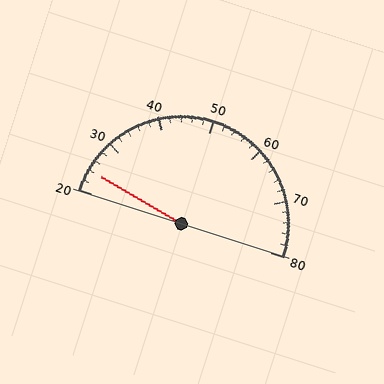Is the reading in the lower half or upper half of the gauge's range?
The reading is in the lower half of the range (20 to 80).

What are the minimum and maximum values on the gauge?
The gauge ranges from 20 to 80.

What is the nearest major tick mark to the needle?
The nearest major tick mark is 20.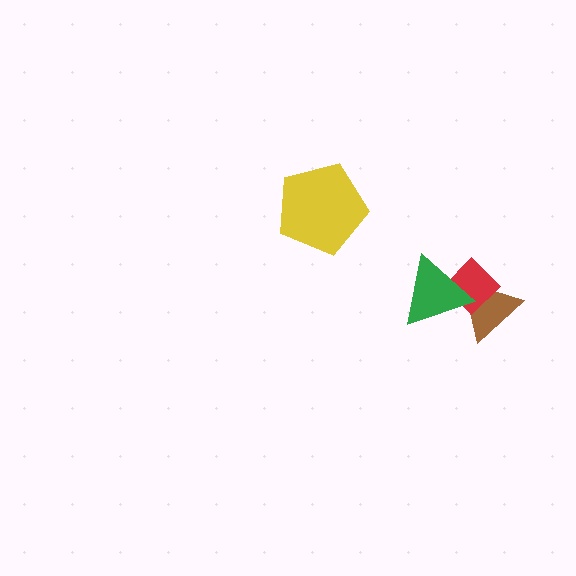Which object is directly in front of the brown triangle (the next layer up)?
The red diamond is directly in front of the brown triangle.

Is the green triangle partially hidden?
No, no other shape covers it.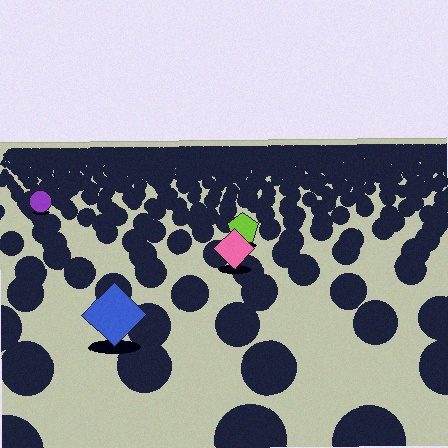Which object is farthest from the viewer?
The purple circle is farthest from the viewer. It appears smaller and the ground texture around it is denser.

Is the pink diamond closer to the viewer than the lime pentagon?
Yes. The pink diamond is closer — you can tell from the texture gradient: the ground texture is coarser near it.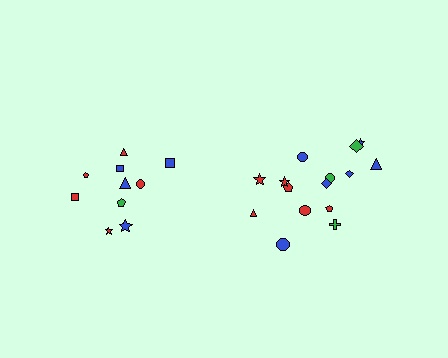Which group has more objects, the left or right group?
The right group.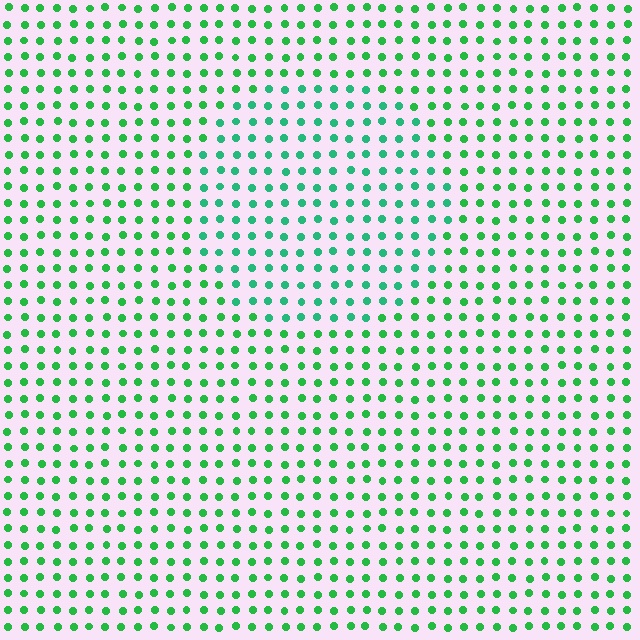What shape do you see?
I see a circle.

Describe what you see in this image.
The image is filled with small green elements in a uniform arrangement. A circle-shaped region is visible where the elements are tinted to a slightly different hue, forming a subtle color boundary.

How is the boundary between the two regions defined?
The boundary is defined purely by a slight shift in hue (about 23 degrees). Spacing, size, and orientation are identical on both sides.